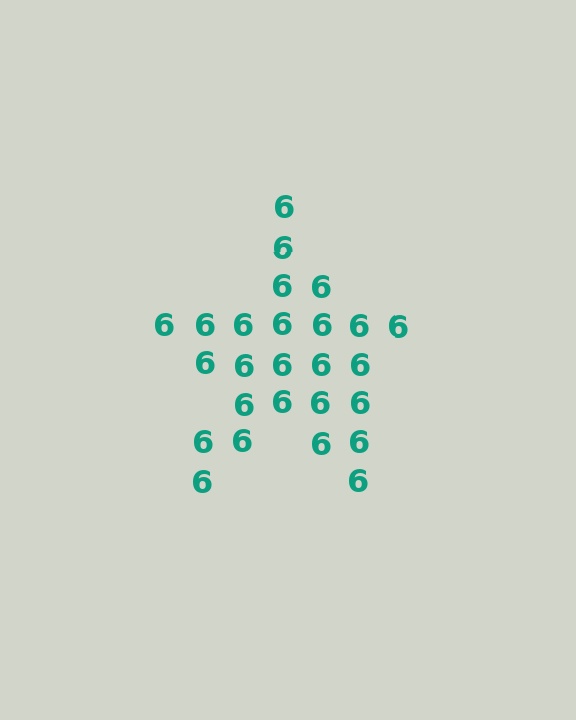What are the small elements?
The small elements are digit 6's.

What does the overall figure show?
The overall figure shows a star.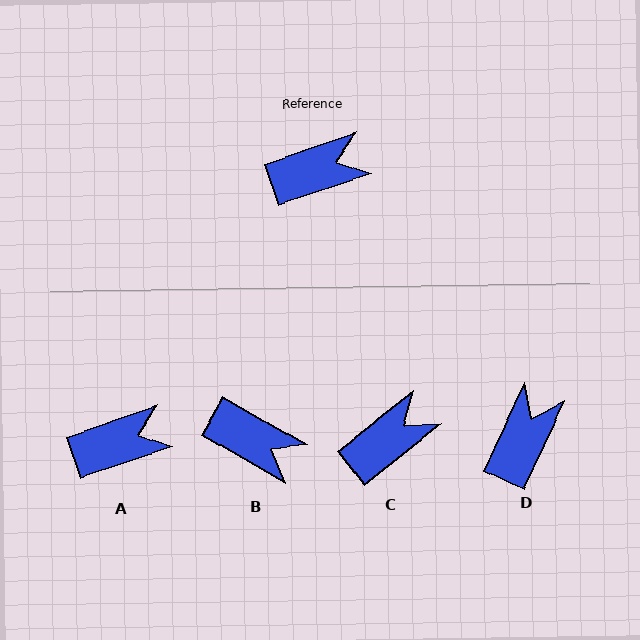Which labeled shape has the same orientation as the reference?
A.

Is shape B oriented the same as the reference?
No, it is off by about 48 degrees.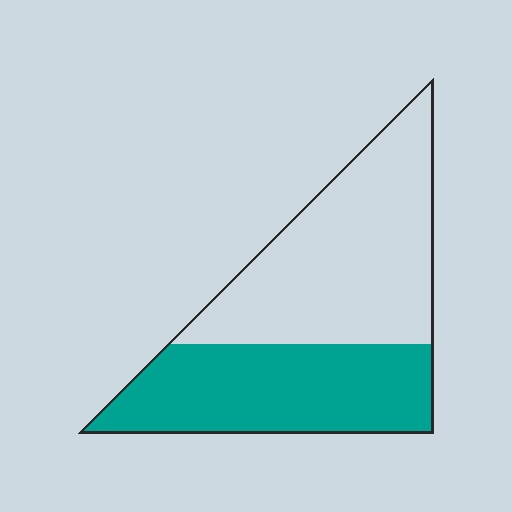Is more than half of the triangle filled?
No.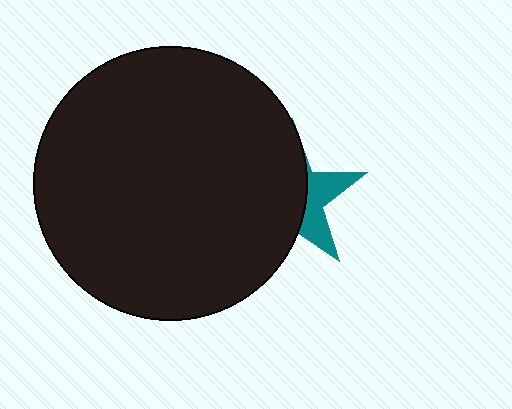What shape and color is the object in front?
The object in front is a black circle.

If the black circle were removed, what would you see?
You would see the complete teal star.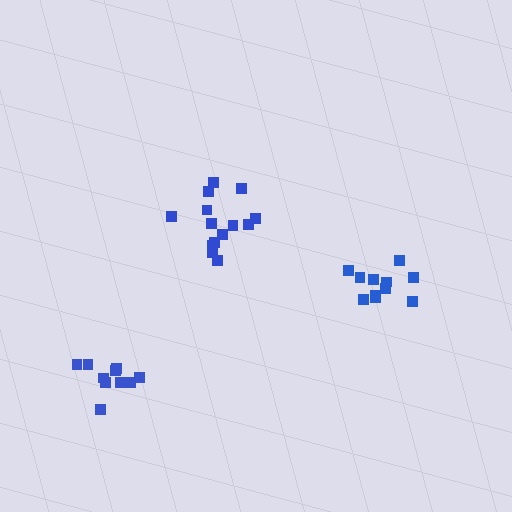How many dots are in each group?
Group 1: 14 dots, Group 2: 11 dots, Group 3: 10 dots (35 total).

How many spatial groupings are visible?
There are 3 spatial groupings.